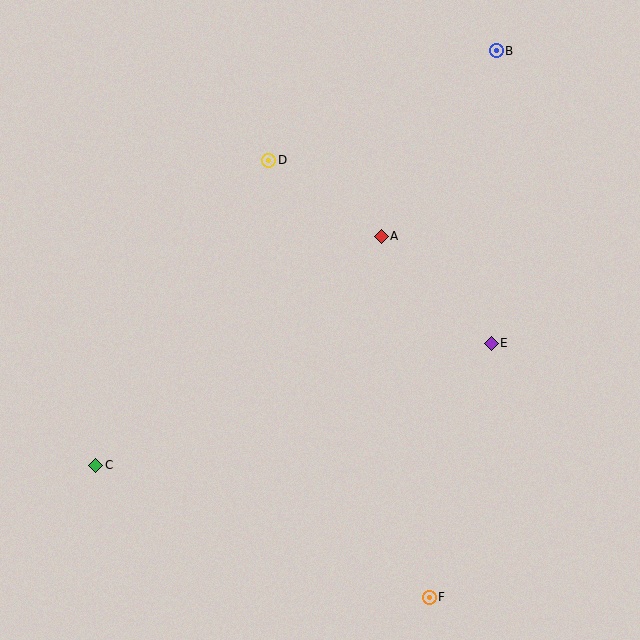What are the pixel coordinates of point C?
Point C is at (96, 465).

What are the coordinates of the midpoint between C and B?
The midpoint between C and B is at (296, 258).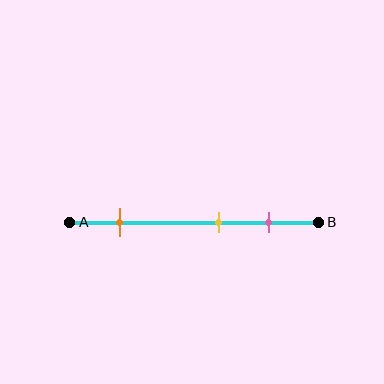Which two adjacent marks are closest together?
The yellow and pink marks are the closest adjacent pair.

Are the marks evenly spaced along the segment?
No, the marks are not evenly spaced.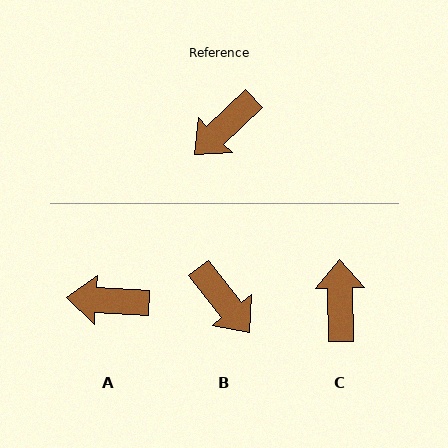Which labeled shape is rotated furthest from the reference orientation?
C, about 133 degrees away.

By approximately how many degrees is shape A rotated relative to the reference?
Approximately 47 degrees clockwise.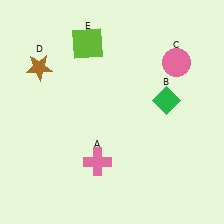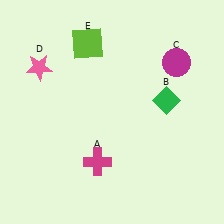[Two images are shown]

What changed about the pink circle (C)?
In Image 1, C is pink. In Image 2, it changed to magenta.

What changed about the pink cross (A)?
In Image 1, A is pink. In Image 2, it changed to magenta.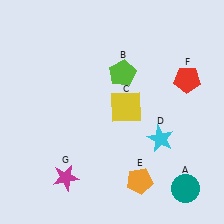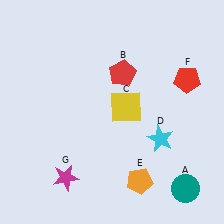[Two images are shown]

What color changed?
The pentagon (B) changed from lime in Image 1 to red in Image 2.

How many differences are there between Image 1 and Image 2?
There is 1 difference between the two images.